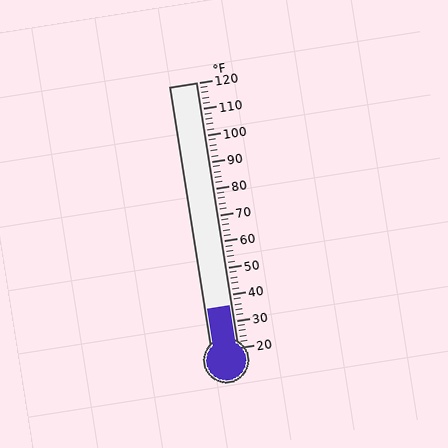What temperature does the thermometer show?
The thermometer shows approximately 36°F.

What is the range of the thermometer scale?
The thermometer scale ranges from 20°F to 120°F.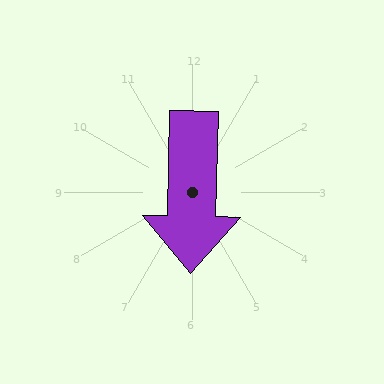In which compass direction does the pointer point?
South.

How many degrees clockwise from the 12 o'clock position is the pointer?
Approximately 181 degrees.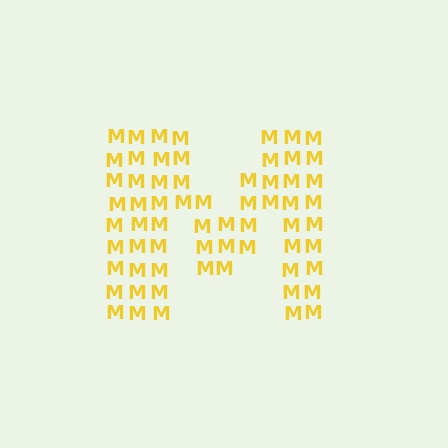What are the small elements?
The small elements are letter M's.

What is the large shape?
The large shape is the letter M.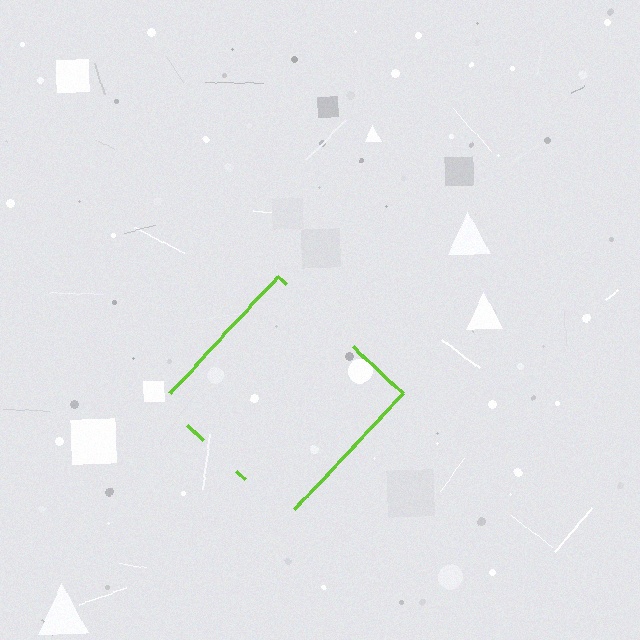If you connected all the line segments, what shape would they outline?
They would outline a diamond.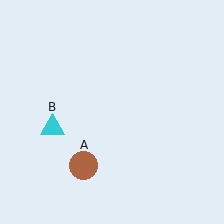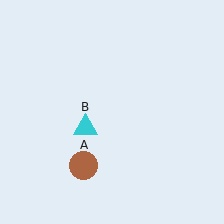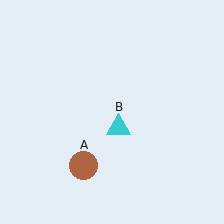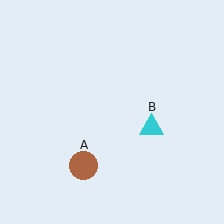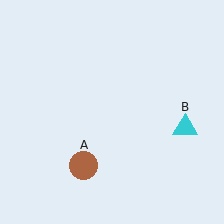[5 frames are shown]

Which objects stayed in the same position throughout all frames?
Brown circle (object A) remained stationary.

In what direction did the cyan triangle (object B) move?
The cyan triangle (object B) moved right.